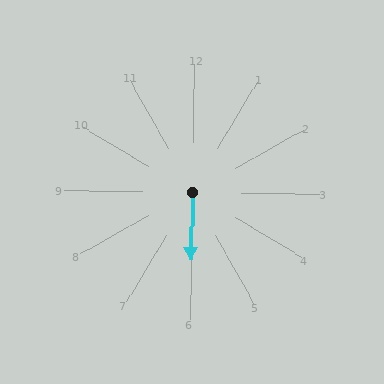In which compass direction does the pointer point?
South.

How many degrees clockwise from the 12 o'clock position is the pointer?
Approximately 181 degrees.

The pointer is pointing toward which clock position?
Roughly 6 o'clock.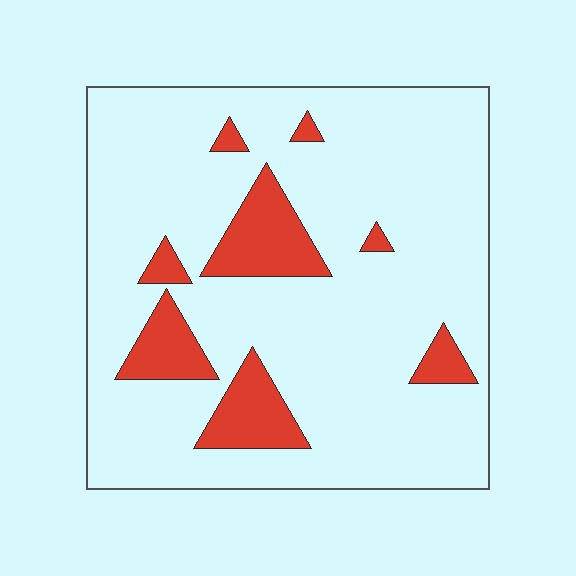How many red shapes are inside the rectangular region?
8.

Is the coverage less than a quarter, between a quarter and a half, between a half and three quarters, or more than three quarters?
Less than a quarter.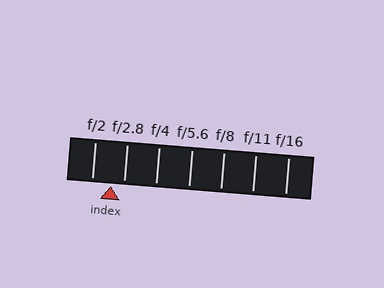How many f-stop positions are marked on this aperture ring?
There are 7 f-stop positions marked.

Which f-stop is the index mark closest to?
The index mark is closest to f/2.8.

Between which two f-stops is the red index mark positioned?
The index mark is between f/2 and f/2.8.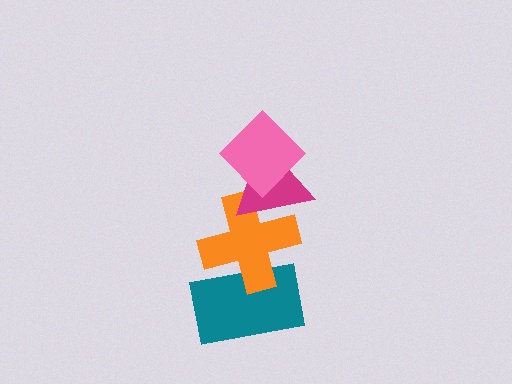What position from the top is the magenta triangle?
The magenta triangle is 2nd from the top.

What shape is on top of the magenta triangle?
The pink diamond is on top of the magenta triangle.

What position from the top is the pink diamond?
The pink diamond is 1st from the top.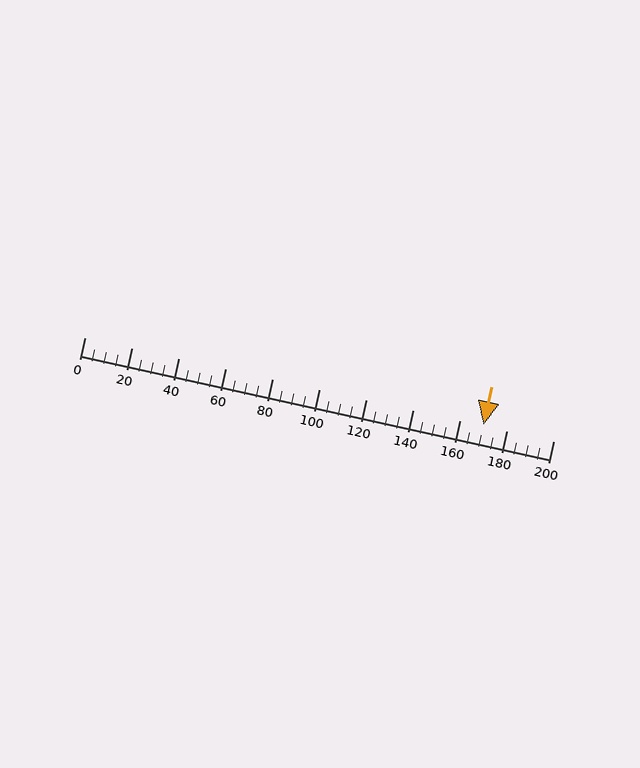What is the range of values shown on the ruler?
The ruler shows values from 0 to 200.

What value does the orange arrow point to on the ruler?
The orange arrow points to approximately 170.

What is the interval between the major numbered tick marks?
The major tick marks are spaced 20 units apart.